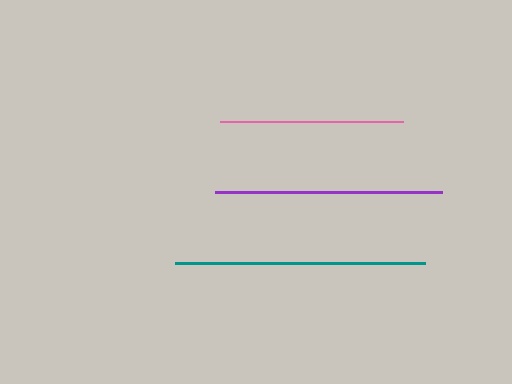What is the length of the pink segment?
The pink segment is approximately 183 pixels long.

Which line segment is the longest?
The teal line is the longest at approximately 251 pixels.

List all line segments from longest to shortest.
From longest to shortest: teal, purple, pink.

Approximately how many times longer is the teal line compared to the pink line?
The teal line is approximately 1.4 times the length of the pink line.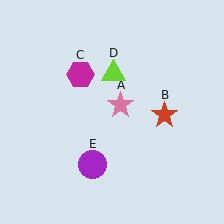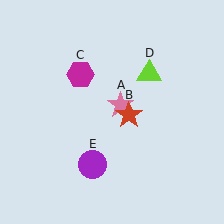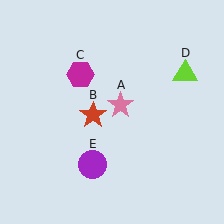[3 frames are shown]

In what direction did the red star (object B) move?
The red star (object B) moved left.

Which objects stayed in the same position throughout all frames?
Pink star (object A) and magenta hexagon (object C) and purple circle (object E) remained stationary.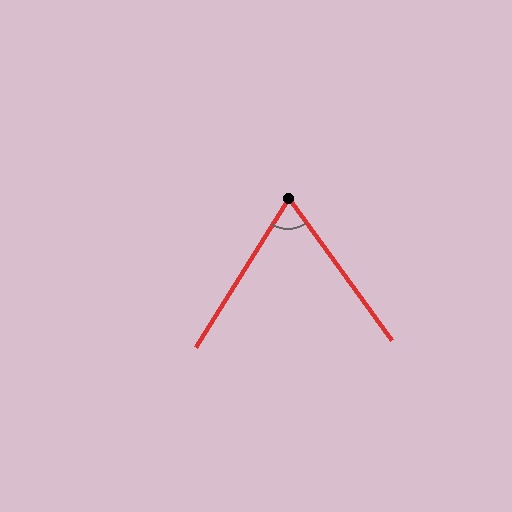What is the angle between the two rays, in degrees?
Approximately 68 degrees.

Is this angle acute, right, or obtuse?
It is acute.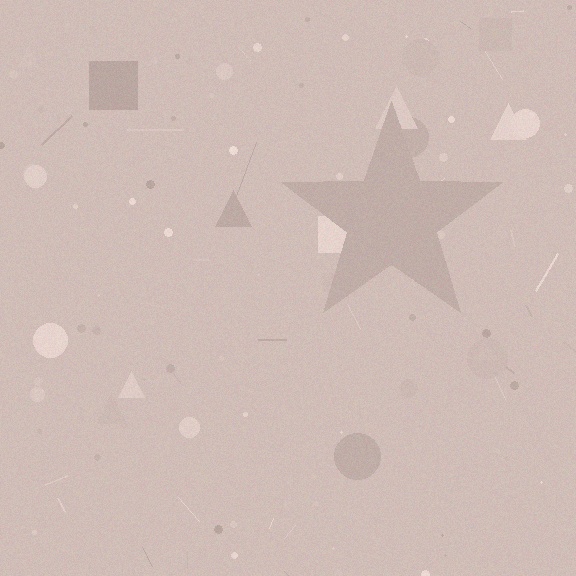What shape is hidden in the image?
A star is hidden in the image.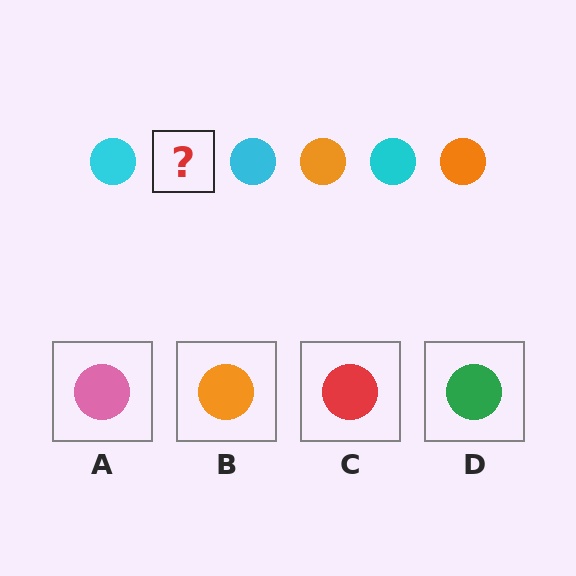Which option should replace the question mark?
Option B.